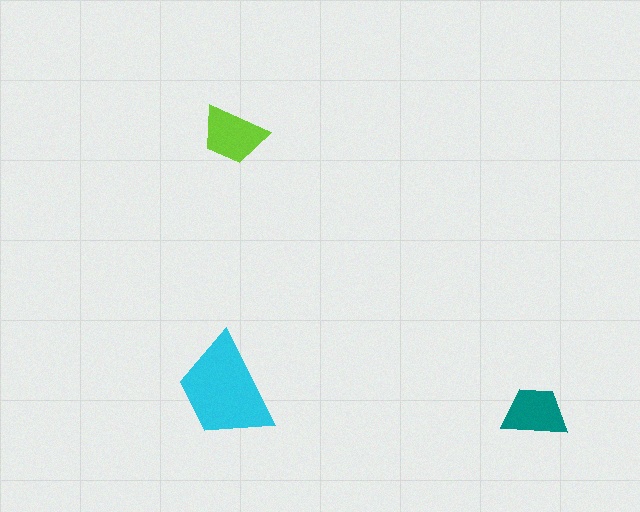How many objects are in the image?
There are 3 objects in the image.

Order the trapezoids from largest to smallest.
the cyan one, the lime one, the teal one.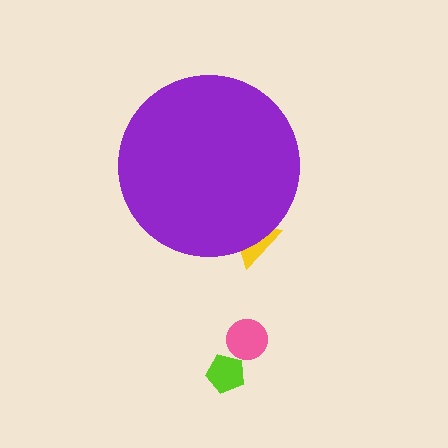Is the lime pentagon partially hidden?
No, the lime pentagon is fully visible.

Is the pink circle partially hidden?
No, the pink circle is fully visible.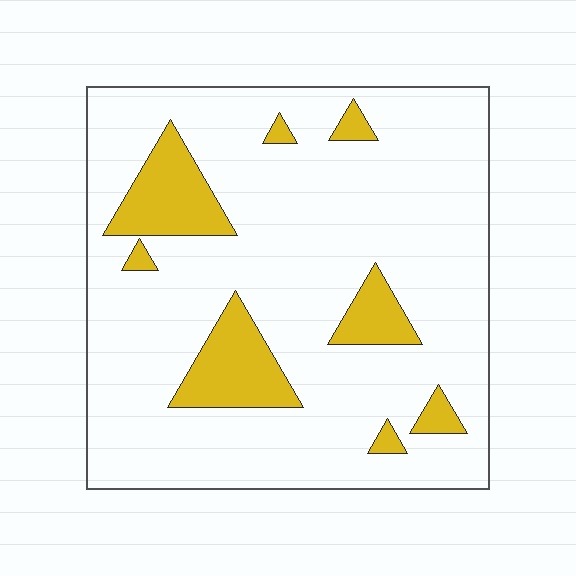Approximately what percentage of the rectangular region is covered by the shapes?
Approximately 15%.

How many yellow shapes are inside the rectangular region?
8.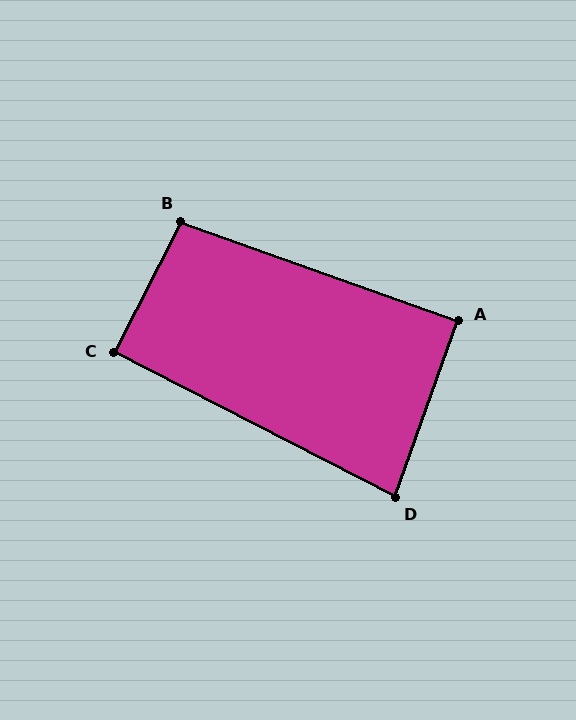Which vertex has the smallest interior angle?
D, at approximately 82 degrees.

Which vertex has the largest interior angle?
B, at approximately 98 degrees.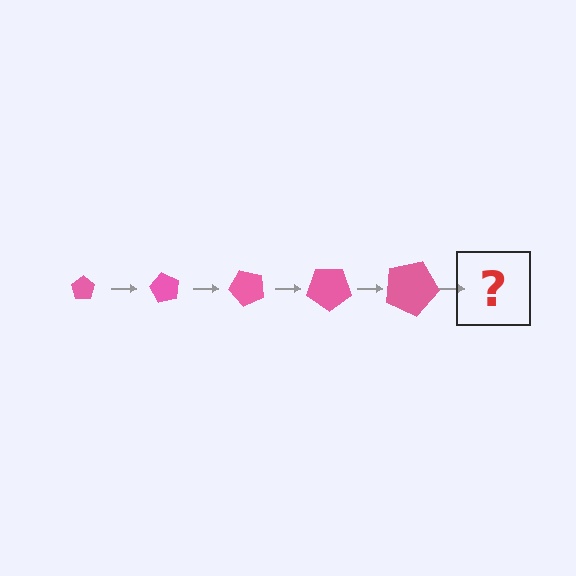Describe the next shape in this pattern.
It should be a pentagon, larger than the previous one and rotated 300 degrees from the start.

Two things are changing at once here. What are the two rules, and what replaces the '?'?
The two rules are that the pentagon grows larger each step and it rotates 60 degrees each step. The '?' should be a pentagon, larger than the previous one and rotated 300 degrees from the start.